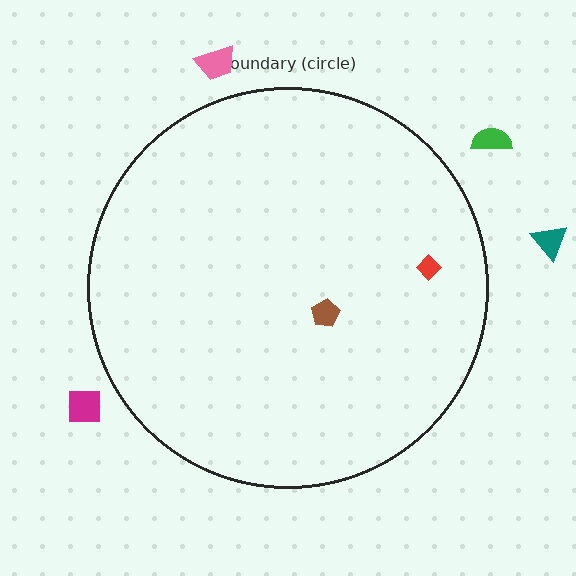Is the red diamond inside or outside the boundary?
Inside.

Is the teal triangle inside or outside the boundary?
Outside.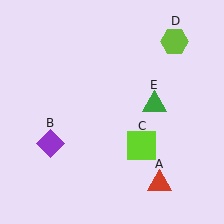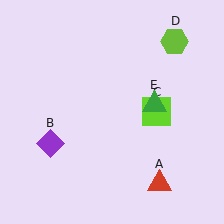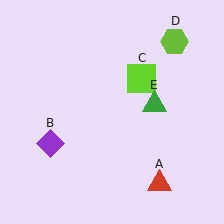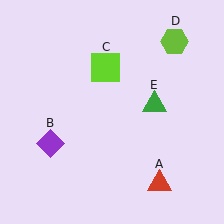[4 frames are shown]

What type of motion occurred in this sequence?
The lime square (object C) rotated counterclockwise around the center of the scene.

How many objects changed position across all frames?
1 object changed position: lime square (object C).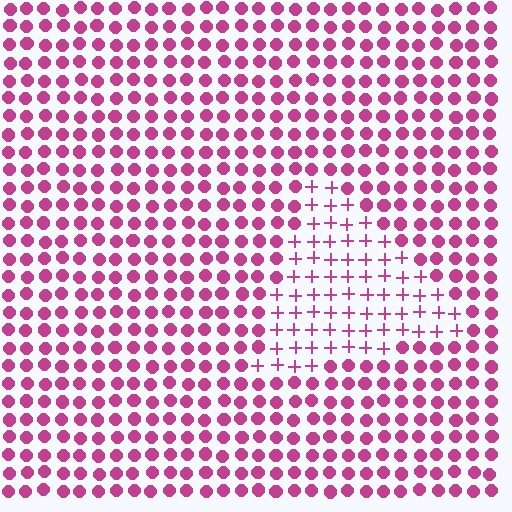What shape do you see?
I see a triangle.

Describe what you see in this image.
The image is filled with small magenta elements arranged in a uniform grid. A triangle-shaped region contains plus signs, while the surrounding area contains circles. The boundary is defined purely by the change in element shape.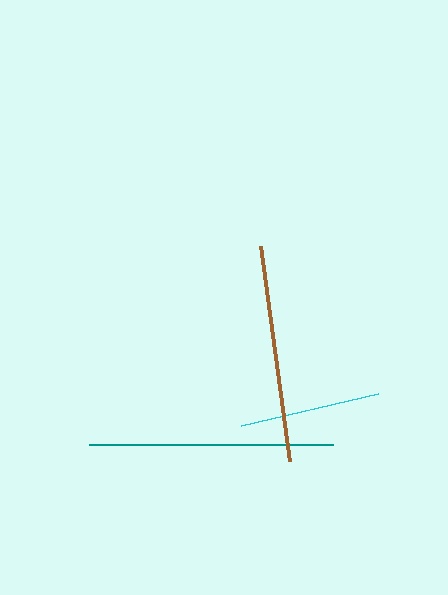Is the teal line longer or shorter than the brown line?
The teal line is longer than the brown line.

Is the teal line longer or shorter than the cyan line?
The teal line is longer than the cyan line.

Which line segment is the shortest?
The cyan line is the shortest at approximately 141 pixels.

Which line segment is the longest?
The teal line is the longest at approximately 244 pixels.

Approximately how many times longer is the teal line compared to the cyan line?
The teal line is approximately 1.7 times the length of the cyan line.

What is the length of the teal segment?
The teal segment is approximately 244 pixels long.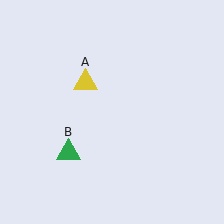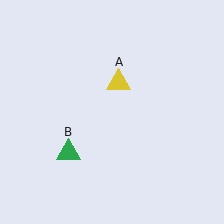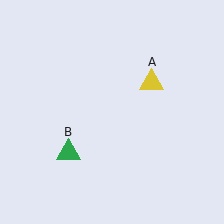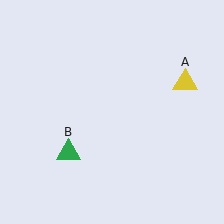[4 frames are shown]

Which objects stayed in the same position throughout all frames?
Green triangle (object B) remained stationary.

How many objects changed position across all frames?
1 object changed position: yellow triangle (object A).